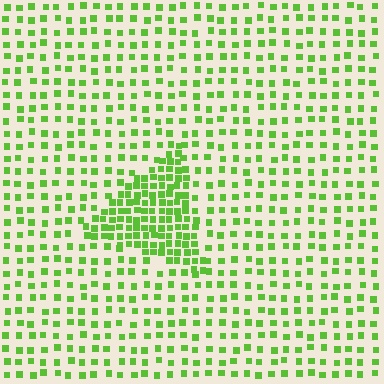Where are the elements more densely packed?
The elements are more densely packed inside the triangle boundary.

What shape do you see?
I see a triangle.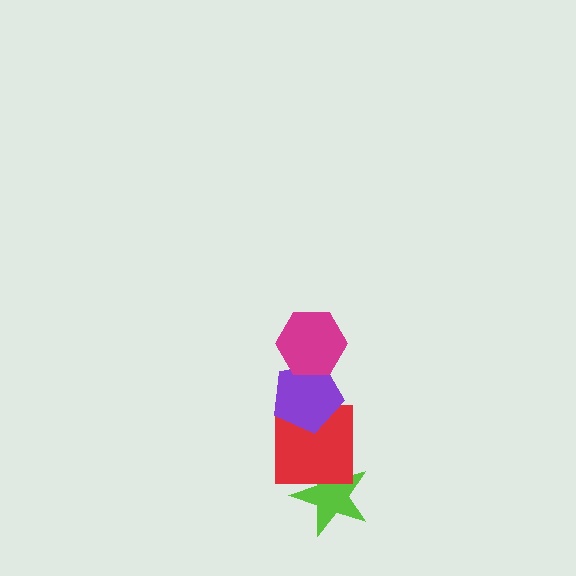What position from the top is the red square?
The red square is 3rd from the top.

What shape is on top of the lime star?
The red square is on top of the lime star.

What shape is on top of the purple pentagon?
The magenta hexagon is on top of the purple pentagon.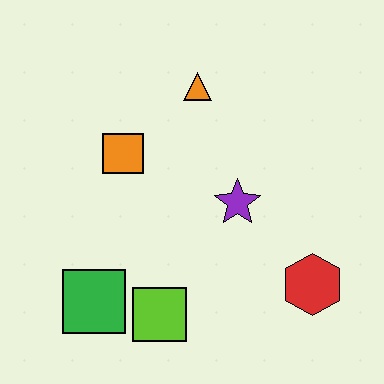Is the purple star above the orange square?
No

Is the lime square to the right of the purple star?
No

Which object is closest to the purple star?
The red hexagon is closest to the purple star.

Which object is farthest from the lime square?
The orange triangle is farthest from the lime square.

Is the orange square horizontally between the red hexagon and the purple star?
No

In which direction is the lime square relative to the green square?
The lime square is to the right of the green square.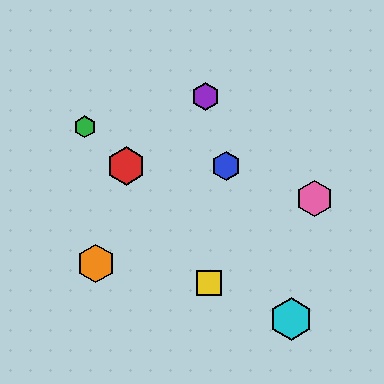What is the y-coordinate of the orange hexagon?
The orange hexagon is at y≈264.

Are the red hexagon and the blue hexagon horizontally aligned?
Yes, both are at y≈166.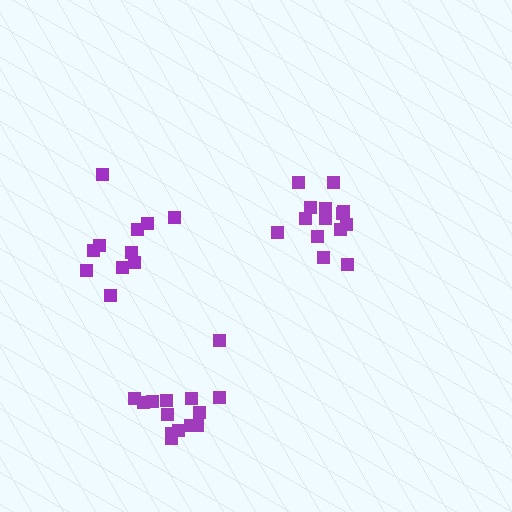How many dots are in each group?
Group 1: 11 dots, Group 2: 14 dots, Group 3: 14 dots (39 total).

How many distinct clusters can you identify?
There are 3 distinct clusters.